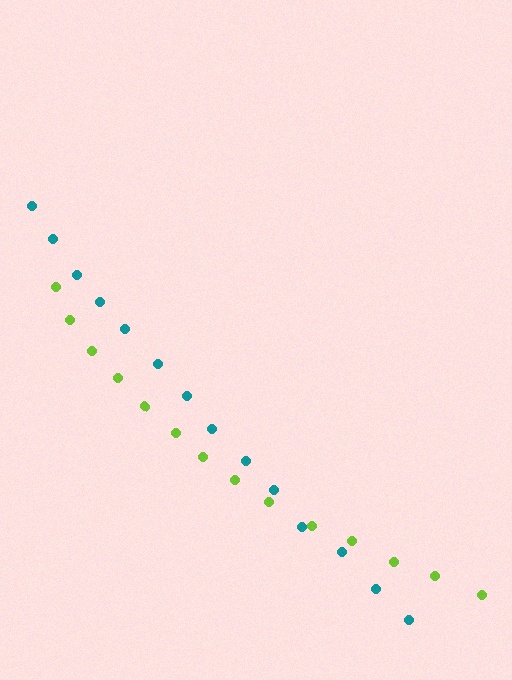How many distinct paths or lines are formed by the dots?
There are 2 distinct paths.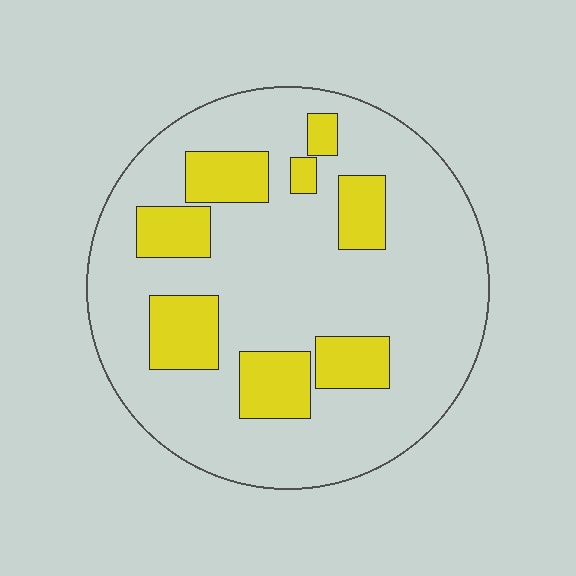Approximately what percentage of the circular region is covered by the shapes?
Approximately 20%.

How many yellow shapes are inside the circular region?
8.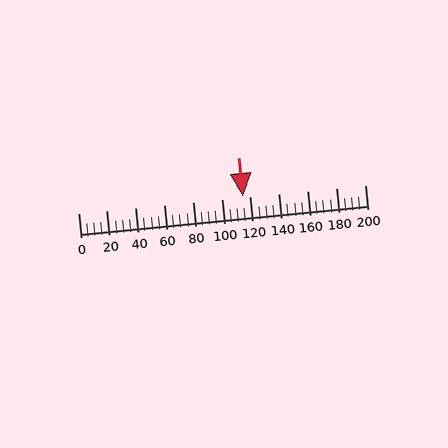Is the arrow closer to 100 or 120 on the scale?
The arrow is closer to 120.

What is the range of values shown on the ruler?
The ruler shows values from 0 to 200.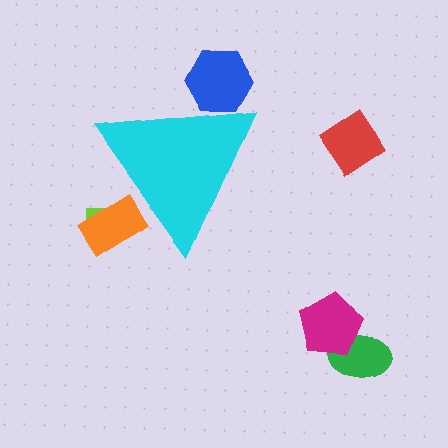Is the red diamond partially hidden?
No, the red diamond is fully visible.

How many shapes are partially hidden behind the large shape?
3 shapes are partially hidden.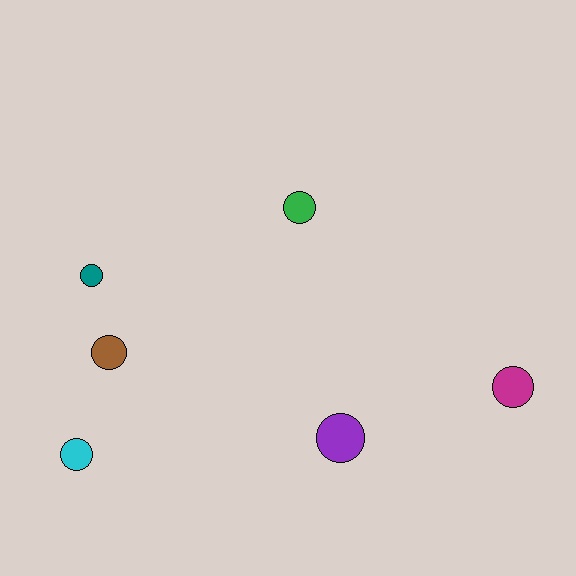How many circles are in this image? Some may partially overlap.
There are 6 circles.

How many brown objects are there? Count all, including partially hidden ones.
There is 1 brown object.